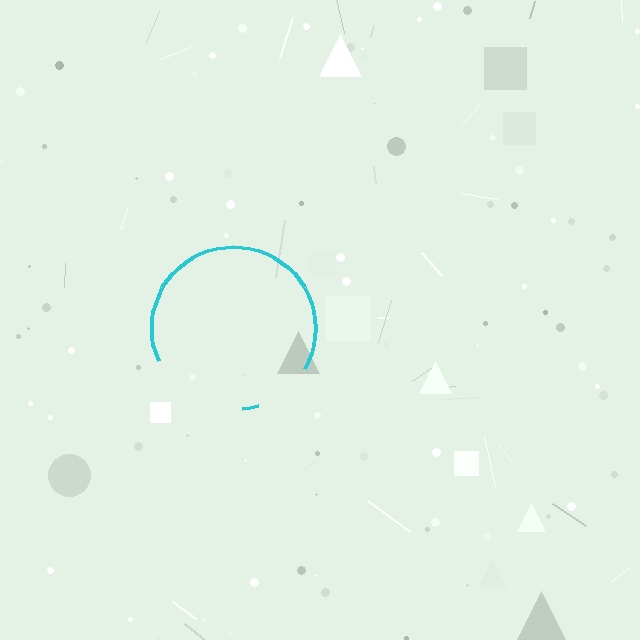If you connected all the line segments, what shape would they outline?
They would outline a circle.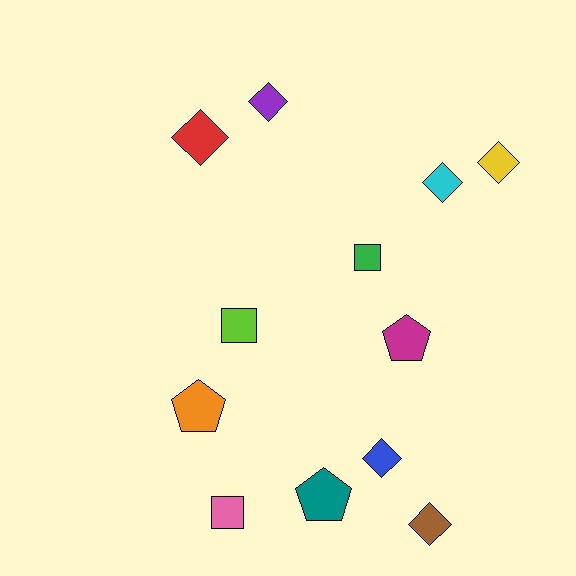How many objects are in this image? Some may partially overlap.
There are 12 objects.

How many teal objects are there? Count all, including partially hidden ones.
There is 1 teal object.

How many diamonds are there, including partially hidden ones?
There are 6 diamonds.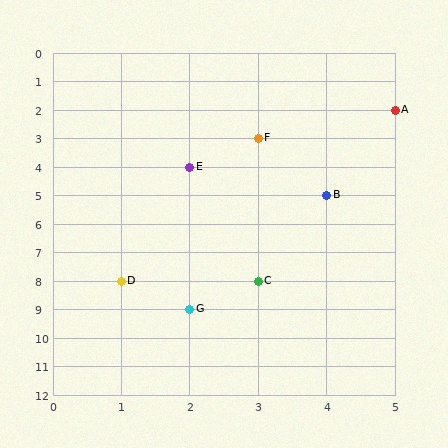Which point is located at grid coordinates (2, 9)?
Point G is at (2, 9).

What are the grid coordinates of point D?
Point D is at grid coordinates (1, 8).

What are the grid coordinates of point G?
Point G is at grid coordinates (2, 9).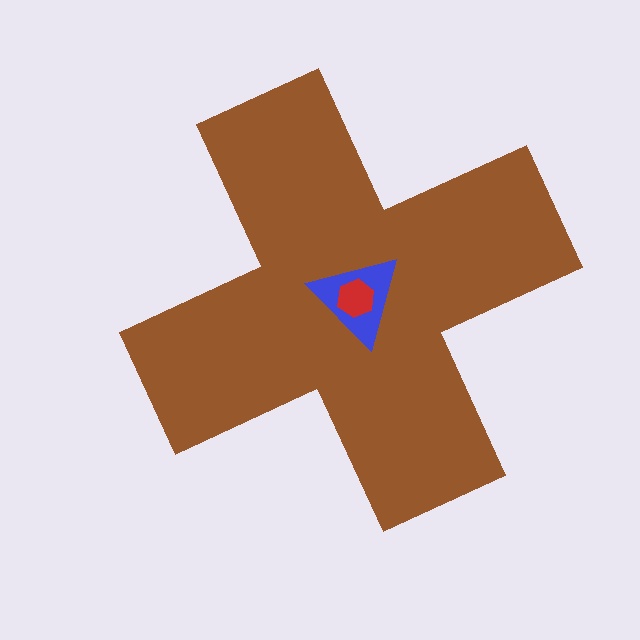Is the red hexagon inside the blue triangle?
Yes.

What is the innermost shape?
The red hexagon.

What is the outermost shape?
The brown cross.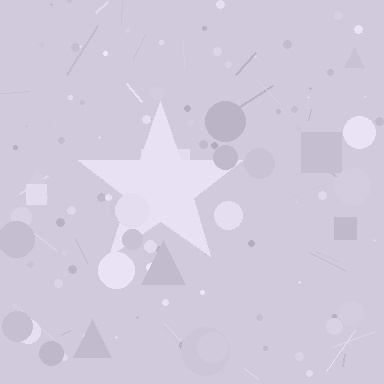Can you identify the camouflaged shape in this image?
The camouflaged shape is a star.